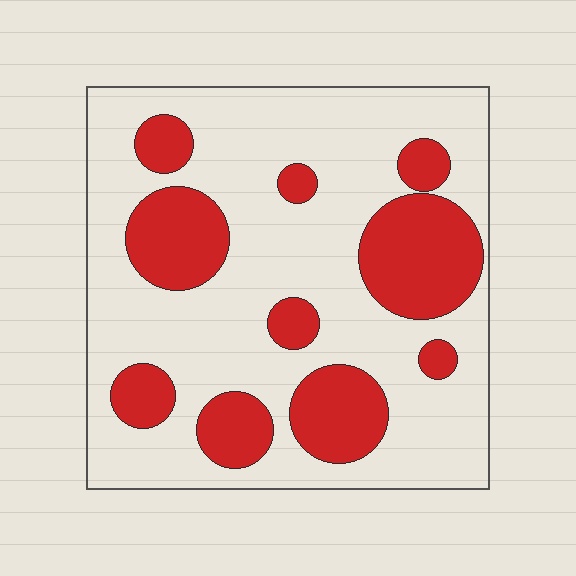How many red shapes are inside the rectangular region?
10.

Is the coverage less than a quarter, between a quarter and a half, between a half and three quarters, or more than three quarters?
Between a quarter and a half.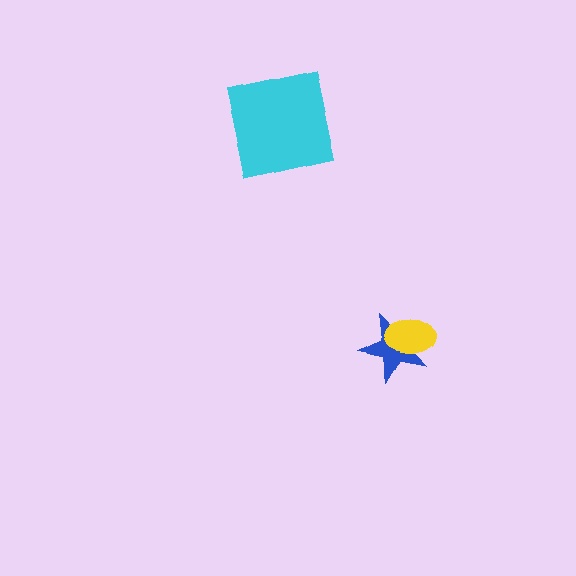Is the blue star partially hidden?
Yes, it is partially covered by another shape.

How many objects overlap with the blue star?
1 object overlaps with the blue star.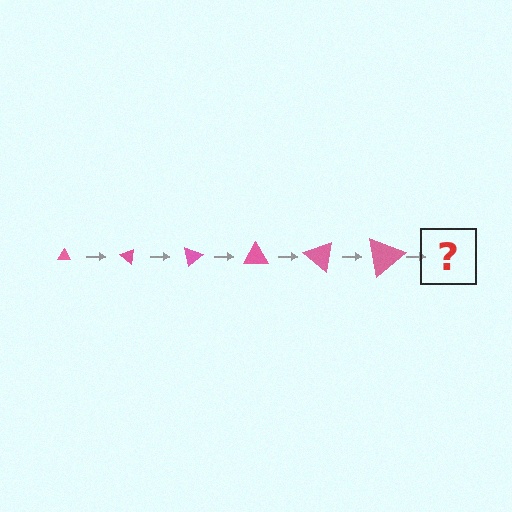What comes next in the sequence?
The next element should be a triangle, larger than the previous one and rotated 240 degrees from the start.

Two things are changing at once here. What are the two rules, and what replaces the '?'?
The two rules are that the triangle grows larger each step and it rotates 40 degrees each step. The '?' should be a triangle, larger than the previous one and rotated 240 degrees from the start.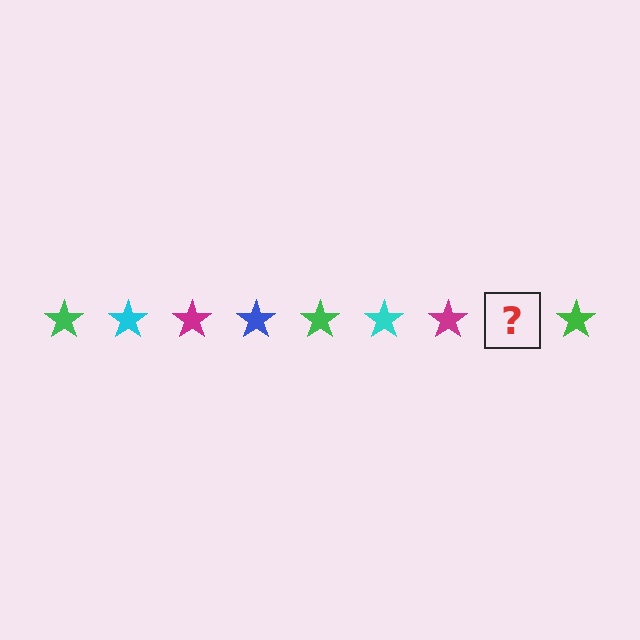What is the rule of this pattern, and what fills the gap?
The rule is that the pattern cycles through green, cyan, magenta, blue stars. The gap should be filled with a blue star.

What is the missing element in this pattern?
The missing element is a blue star.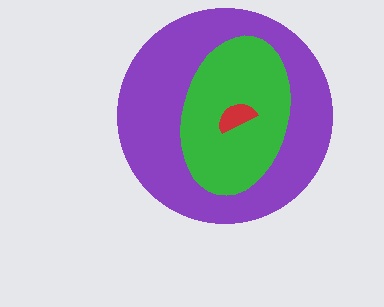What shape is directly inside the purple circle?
The green ellipse.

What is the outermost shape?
The purple circle.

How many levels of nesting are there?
3.